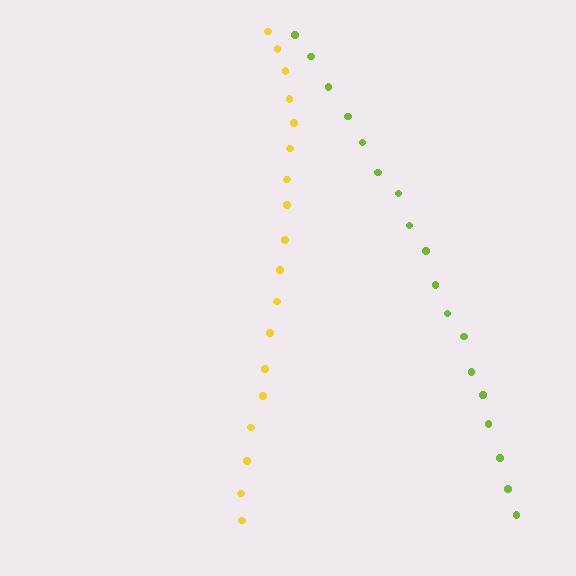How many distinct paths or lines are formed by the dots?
There are 2 distinct paths.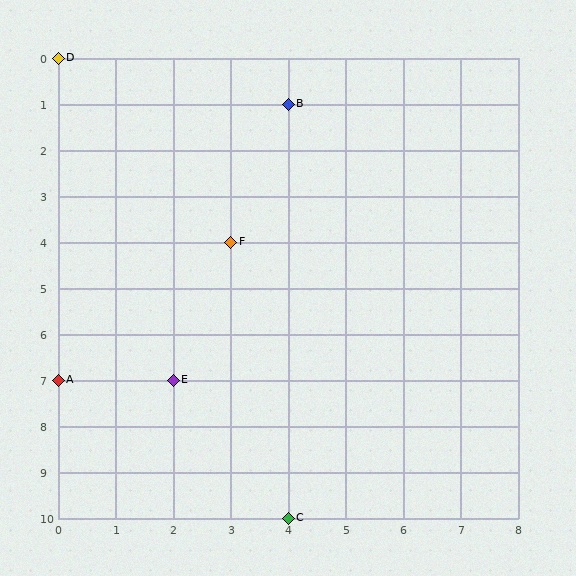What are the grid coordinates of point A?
Point A is at grid coordinates (0, 7).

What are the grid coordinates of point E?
Point E is at grid coordinates (2, 7).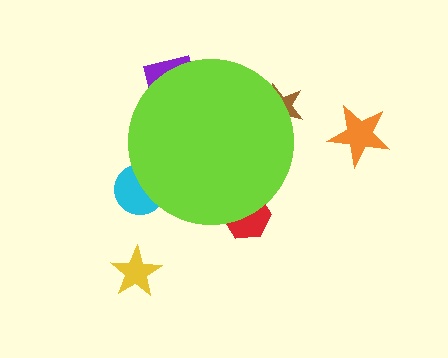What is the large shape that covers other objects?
A lime circle.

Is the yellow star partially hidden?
No, the yellow star is fully visible.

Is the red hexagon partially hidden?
Yes, the red hexagon is partially hidden behind the lime circle.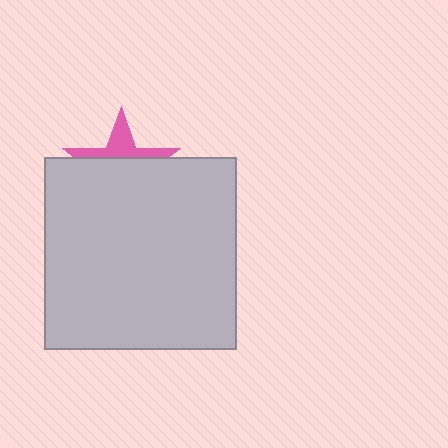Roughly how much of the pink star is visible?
A small part of it is visible (roughly 37%).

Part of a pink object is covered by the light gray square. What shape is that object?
It is a star.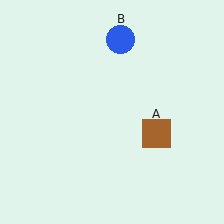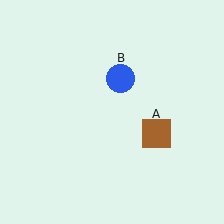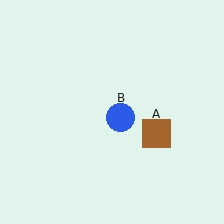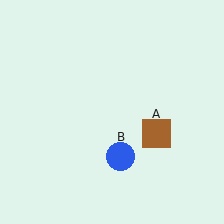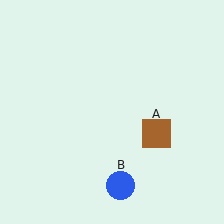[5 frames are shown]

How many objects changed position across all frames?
1 object changed position: blue circle (object B).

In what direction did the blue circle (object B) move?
The blue circle (object B) moved down.